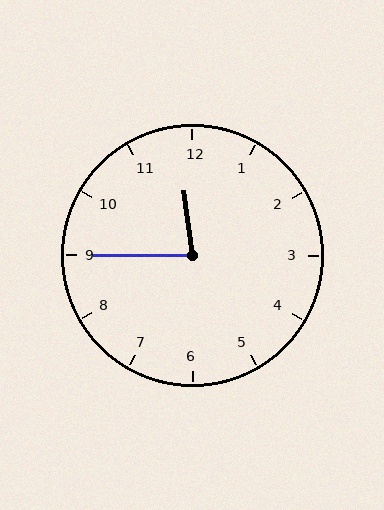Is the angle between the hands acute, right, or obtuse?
It is acute.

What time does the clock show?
11:45.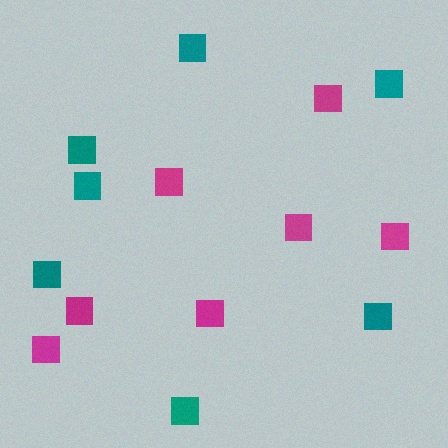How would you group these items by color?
There are 2 groups: one group of magenta squares (7) and one group of teal squares (7).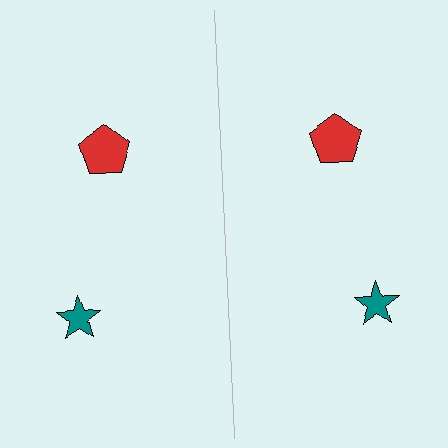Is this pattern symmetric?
Yes, this pattern has bilateral (reflection) symmetry.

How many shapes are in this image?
There are 4 shapes in this image.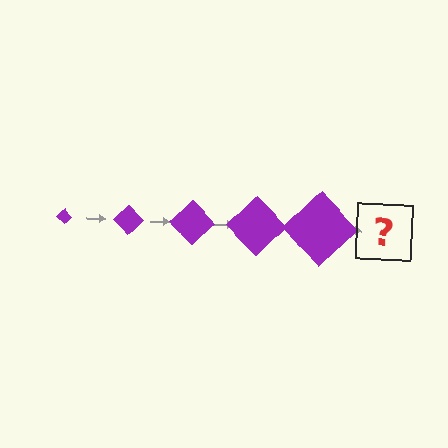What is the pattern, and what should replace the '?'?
The pattern is that the diamond gets progressively larger each step. The '?' should be a purple diamond, larger than the previous one.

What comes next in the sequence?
The next element should be a purple diamond, larger than the previous one.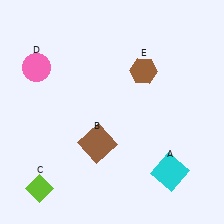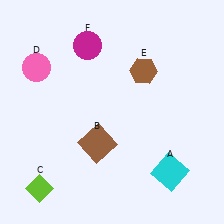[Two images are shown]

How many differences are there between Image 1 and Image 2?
There is 1 difference between the two images.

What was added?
A magenta circle (F) was added in Image 2.